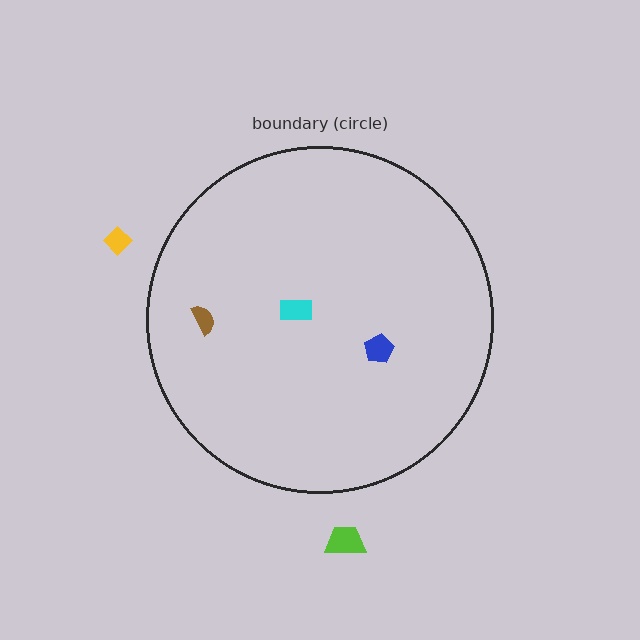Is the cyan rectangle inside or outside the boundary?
Inside.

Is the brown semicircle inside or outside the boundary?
Inside.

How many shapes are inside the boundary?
3 inside, 2 outside.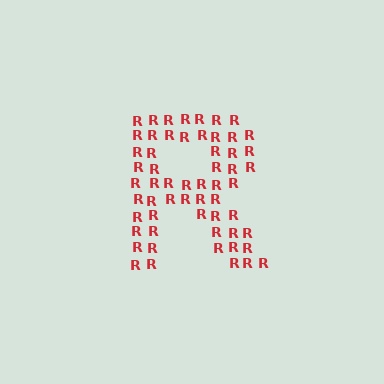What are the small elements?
The small elements are letter R's.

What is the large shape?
The large shape is the letter R.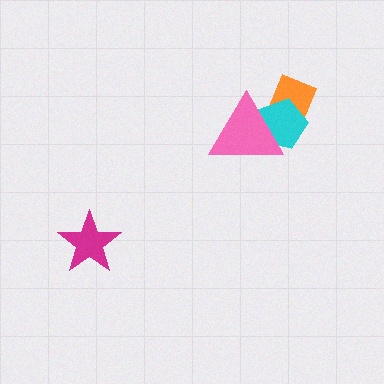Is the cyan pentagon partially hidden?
Yes, it is partially covered by another shape.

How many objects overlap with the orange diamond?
2 objects overlap with the orange diamond.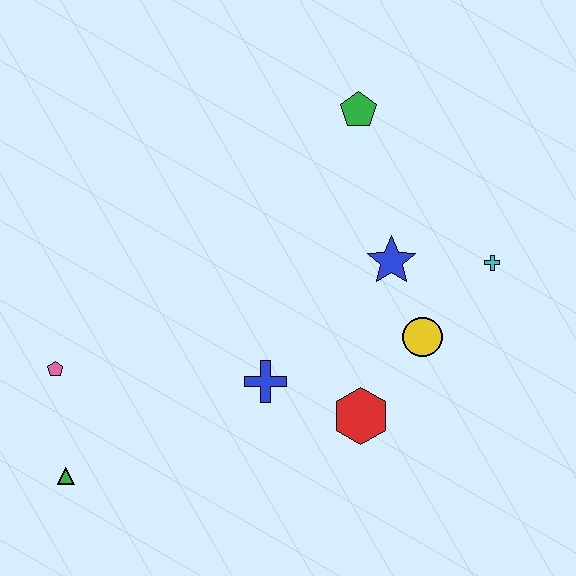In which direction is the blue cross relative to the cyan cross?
The blue cross is to the left of the cyan cross.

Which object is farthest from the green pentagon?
The green triangle is farthest from the green pentagon.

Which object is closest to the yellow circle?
The blue star is closest to the yellow circle.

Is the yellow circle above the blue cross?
Yes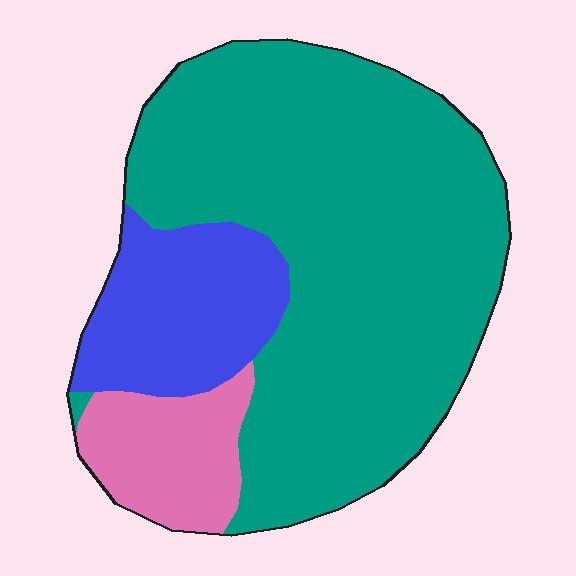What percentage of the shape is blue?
Blue takes up about one sixth (1/6) of the shape.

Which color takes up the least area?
Pink, at roughly 10%.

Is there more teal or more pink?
Teal.